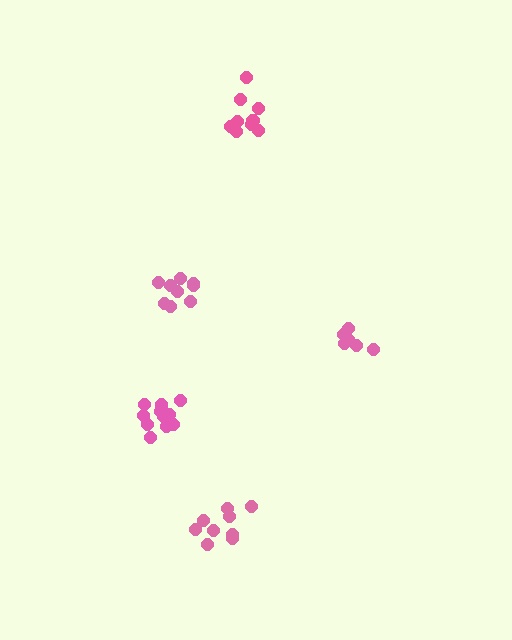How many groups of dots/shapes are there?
There are 5 groups.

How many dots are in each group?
Group 1: 9 dots, Group 2: 9 dots, Group 3: 7 dots, Group 4: 9 dots, Group 5: 13 dots (47 total).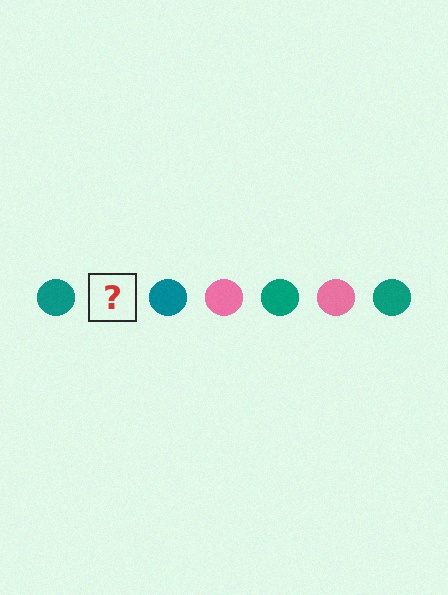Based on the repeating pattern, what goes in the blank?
The blank should be a pink circle.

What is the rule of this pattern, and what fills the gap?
The rule is that the pattern cycles through teal, pink circles. The gap should be filled with a pink circle.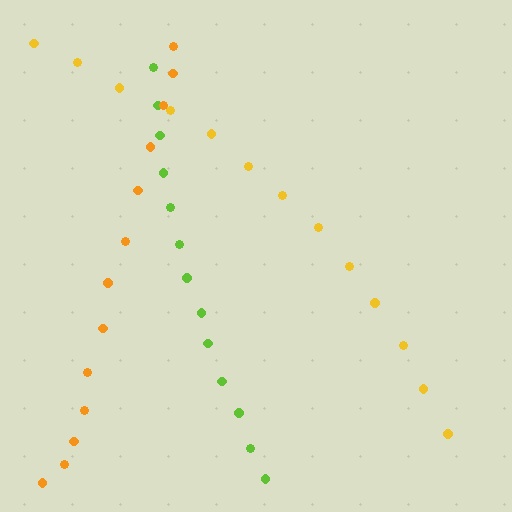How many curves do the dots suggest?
There are 3 distinct paths.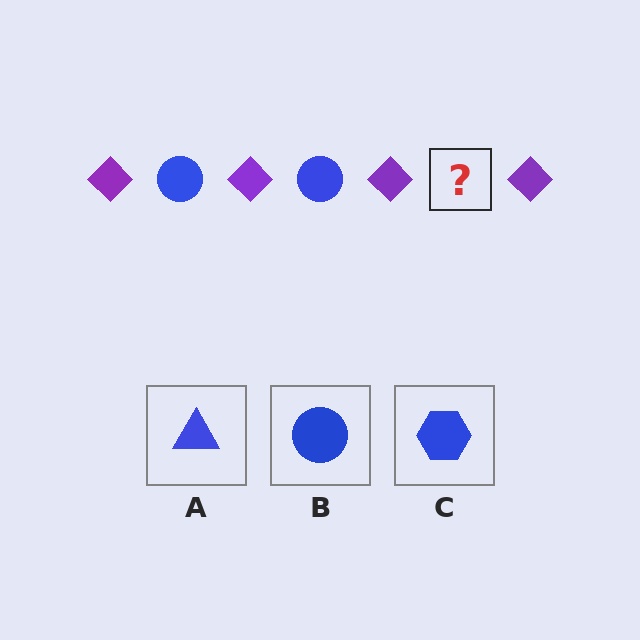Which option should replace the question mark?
Option B.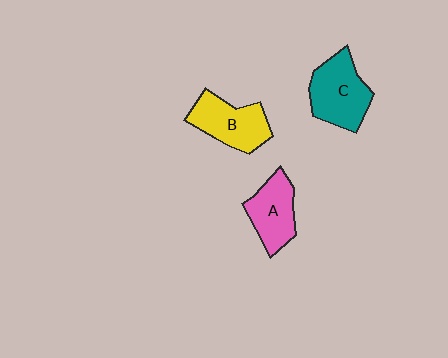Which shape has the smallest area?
Shape A (pink).